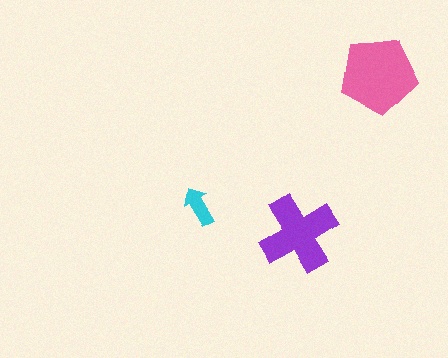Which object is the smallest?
The cyan arrow.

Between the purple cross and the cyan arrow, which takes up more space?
The purple cross.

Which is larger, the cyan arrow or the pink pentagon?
The pink pentagon.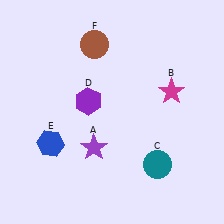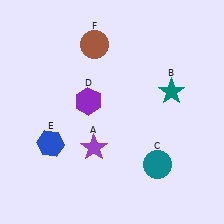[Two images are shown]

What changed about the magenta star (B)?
In Image 1, B is magenta. In Image 2, it changed to teal.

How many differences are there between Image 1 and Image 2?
There is 1 difference between the two images.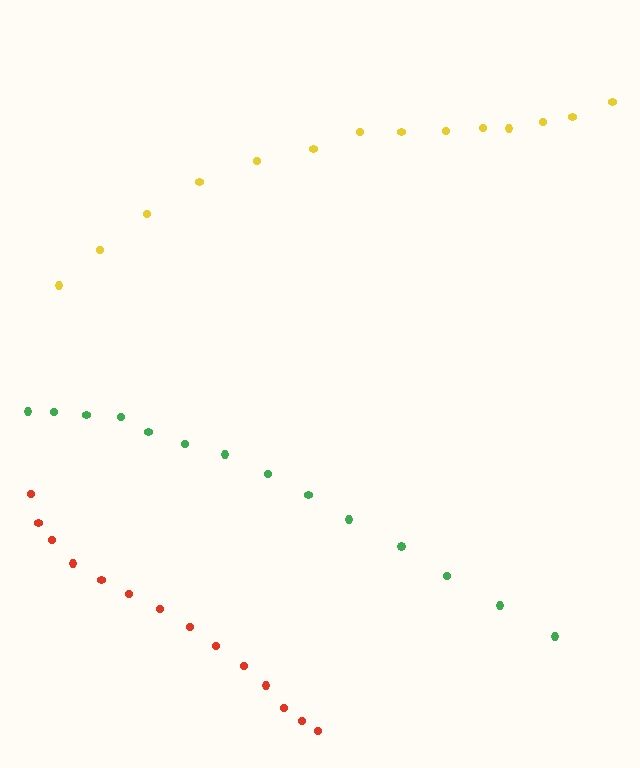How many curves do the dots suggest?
There are 3 distinct paths.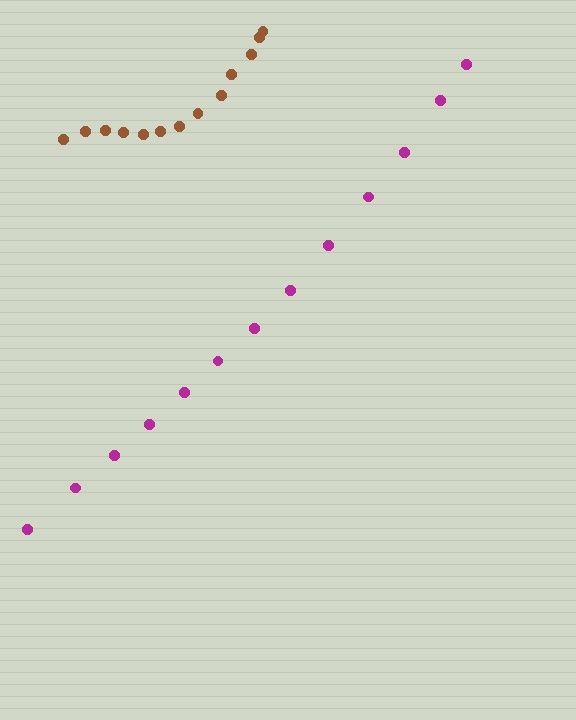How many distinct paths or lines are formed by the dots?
There are 2 distinct paths.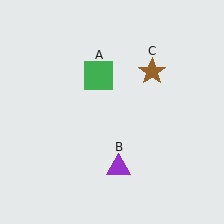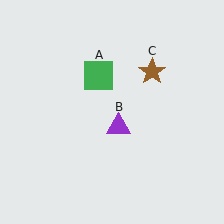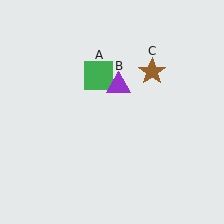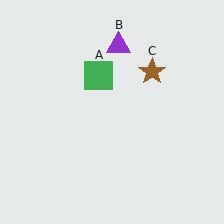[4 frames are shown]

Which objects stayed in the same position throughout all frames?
Green square (object A) and brown star (object C) remained stationary.